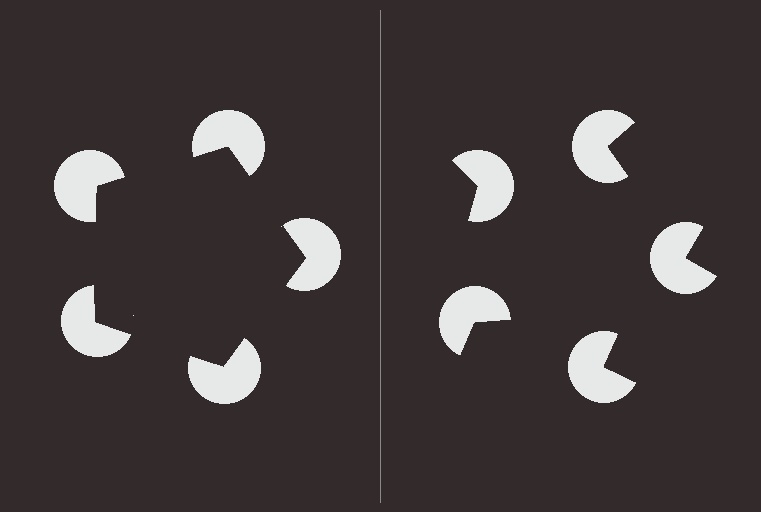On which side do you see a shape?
An illusory pentagon appears on the left side. On the right side the wedge cuts are rotated, so no coherent shape forms.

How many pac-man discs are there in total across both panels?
10 — 5 on each side.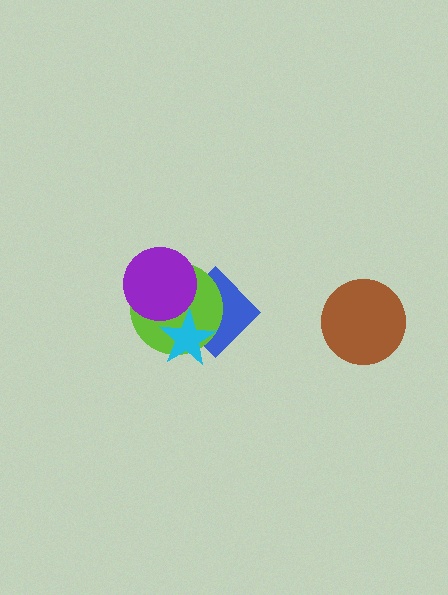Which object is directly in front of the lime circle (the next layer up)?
The cyan star is directly in front of the lime circle.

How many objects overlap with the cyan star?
2 objects overlap with the cyan star.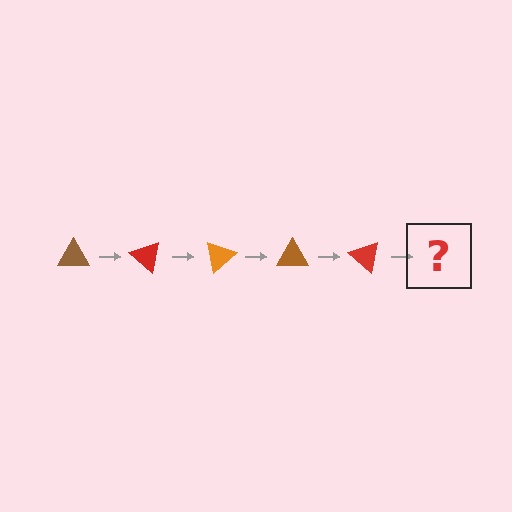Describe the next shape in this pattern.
It should be an orange triangle, rotated 200 degrees from the start.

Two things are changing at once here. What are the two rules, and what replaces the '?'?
The two rules are that it rotates 40 degrees each step and the color cycles through brown, red, and orange. The '?' should be an orange triangle, rotated 200 degrees from the start.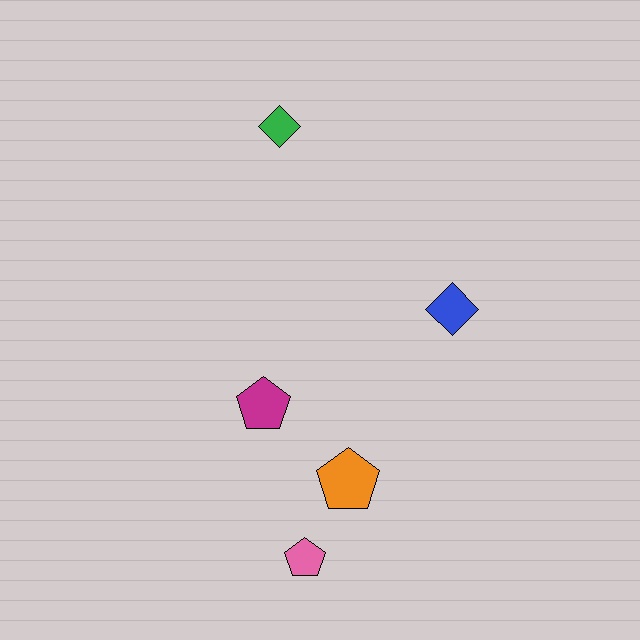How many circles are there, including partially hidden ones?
There are no circles.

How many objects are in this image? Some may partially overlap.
There are 5 objects.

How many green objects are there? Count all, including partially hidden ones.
There is 1 green object.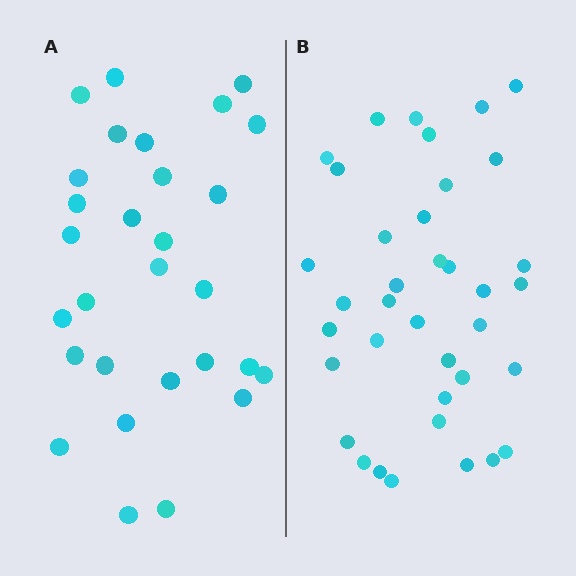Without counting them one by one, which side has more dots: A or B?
Region B (the right region) has more dots.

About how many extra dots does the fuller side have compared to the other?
Region B has roughly 8 or so more dots than region A.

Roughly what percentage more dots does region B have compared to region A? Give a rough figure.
About 30% more.